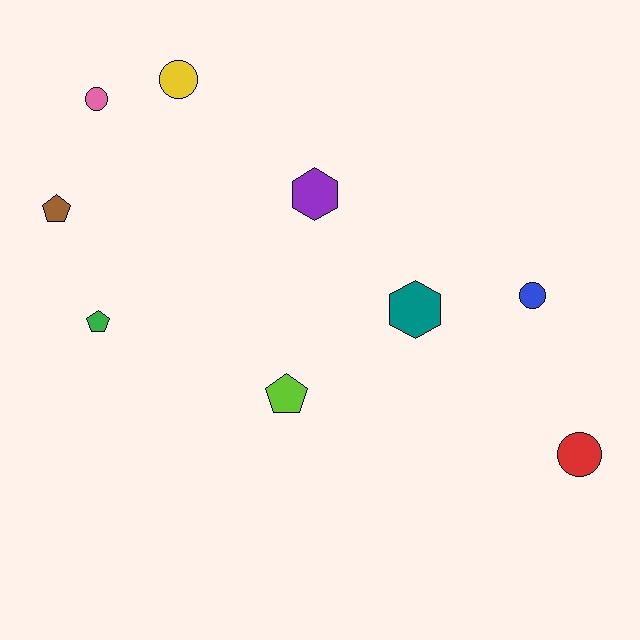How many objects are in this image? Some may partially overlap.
There are 9 objects.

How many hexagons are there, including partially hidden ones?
There are 2 hexagons.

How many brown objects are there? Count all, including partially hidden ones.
There is 1 brown object.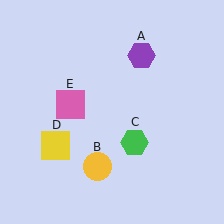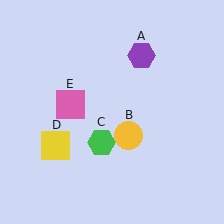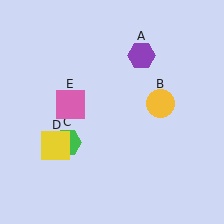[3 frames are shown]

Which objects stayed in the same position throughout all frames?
Purple hexagon (object A) and yellow square (object D) and pink square (object E) remained stationary.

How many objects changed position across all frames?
2 objects changed position: yellow circle (object B), green hexagon (object C).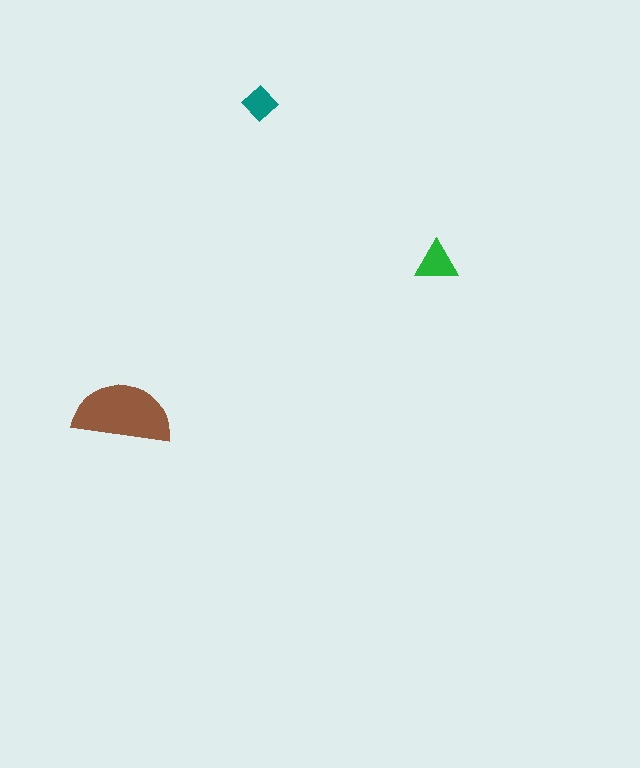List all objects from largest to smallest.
The brown semicircle, the green triangle, the teal diamond.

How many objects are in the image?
There are 3 objects in the image.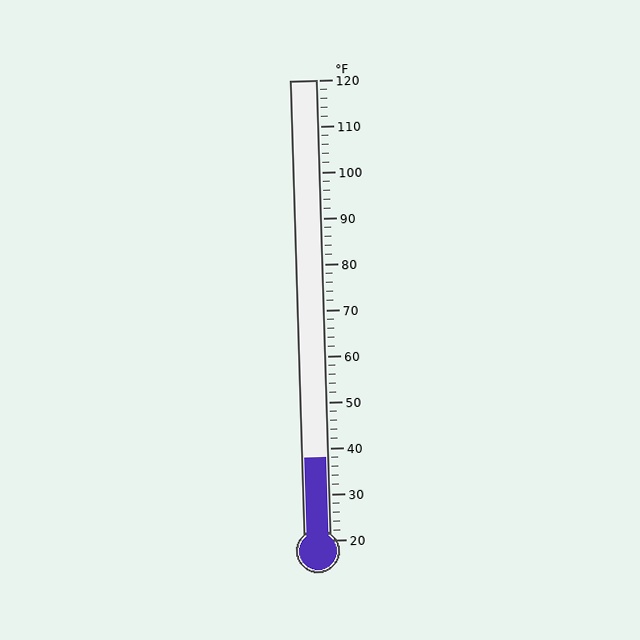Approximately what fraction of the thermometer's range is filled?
The thermometer is filled to approximately 20% of its range.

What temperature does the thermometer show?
The thermometer shows approximately 38°F.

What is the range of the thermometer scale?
The thermometer scale ranges from 20°F to 120°F.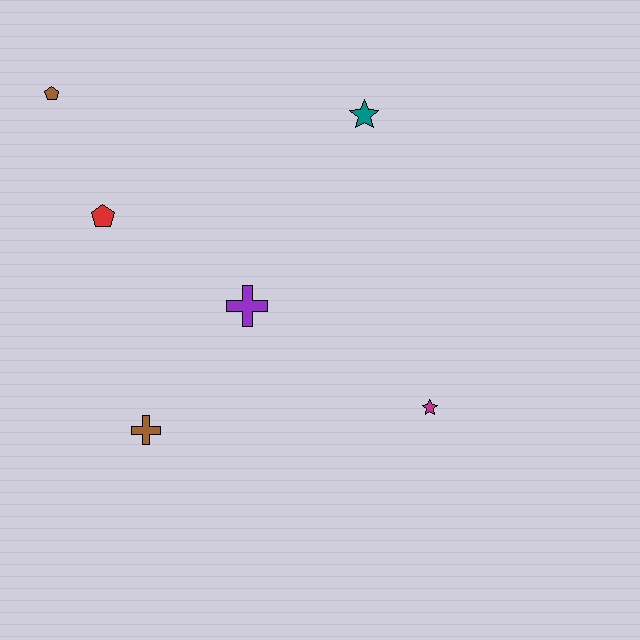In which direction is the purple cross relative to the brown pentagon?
The purple cross is below the brown pentagon.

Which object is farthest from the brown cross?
The teal star is farthest from the brown cross.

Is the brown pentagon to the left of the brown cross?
Yes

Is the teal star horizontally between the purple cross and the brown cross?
No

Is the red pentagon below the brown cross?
No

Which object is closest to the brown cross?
The purple cross is closest to the brown cross.